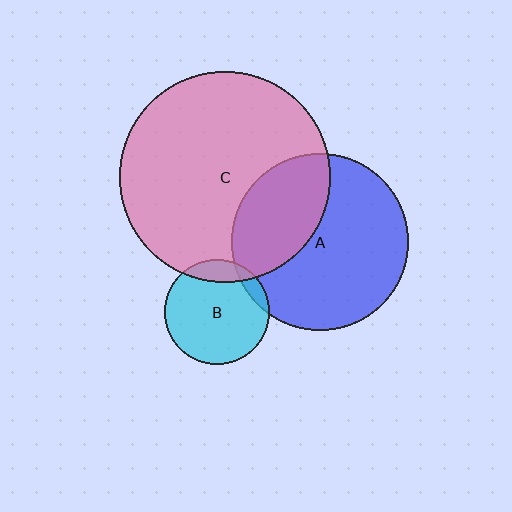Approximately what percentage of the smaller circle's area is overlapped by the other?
Approximately 35%.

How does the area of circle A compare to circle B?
Approximately 2.8 times.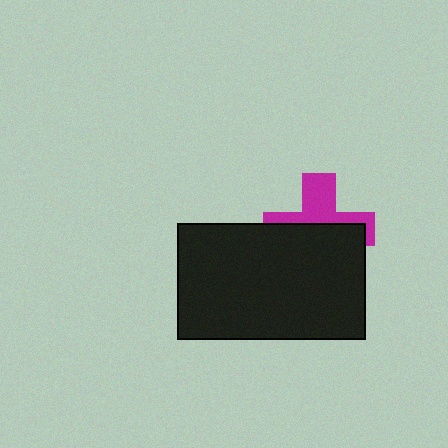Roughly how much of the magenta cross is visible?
A small part of it is visible (roughly 44%).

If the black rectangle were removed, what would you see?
You would see the complete magenta cross.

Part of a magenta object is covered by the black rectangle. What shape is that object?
It is a cross.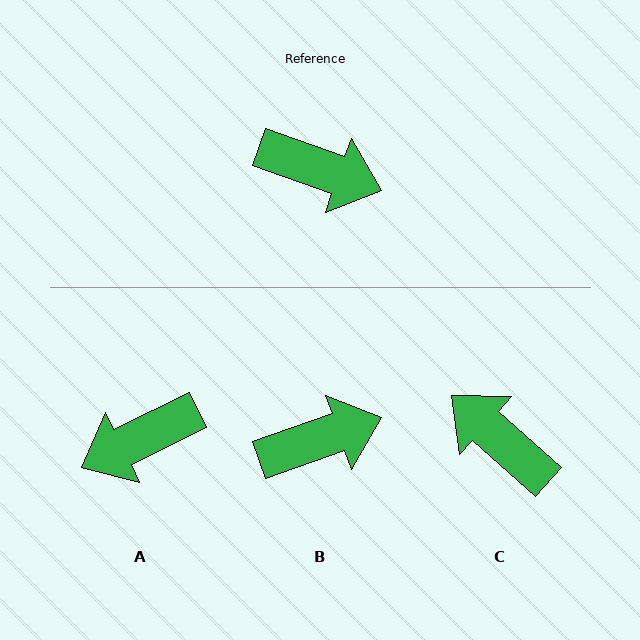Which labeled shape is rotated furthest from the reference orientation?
C, about 157 degrees away.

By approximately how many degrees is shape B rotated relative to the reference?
Approximately 39 degrees counter-clockwise.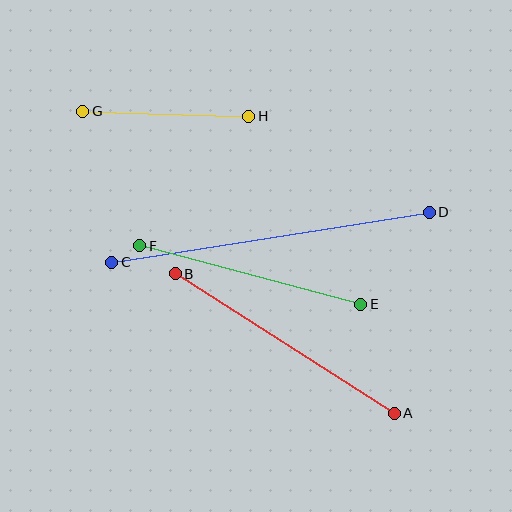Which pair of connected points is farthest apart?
Points C and D are farthest apart.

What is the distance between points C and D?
The distance is approximately 321 pixels.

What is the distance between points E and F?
The distance is approximately 228 pixels.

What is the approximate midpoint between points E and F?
The midpoint is at approximately (250, 275) pixels.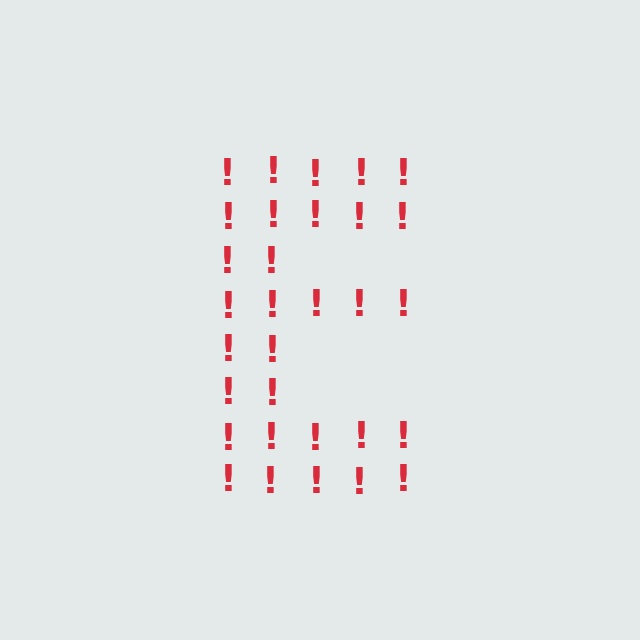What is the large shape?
The large shape is the letter E.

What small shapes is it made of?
It is made of small exclamation marks.